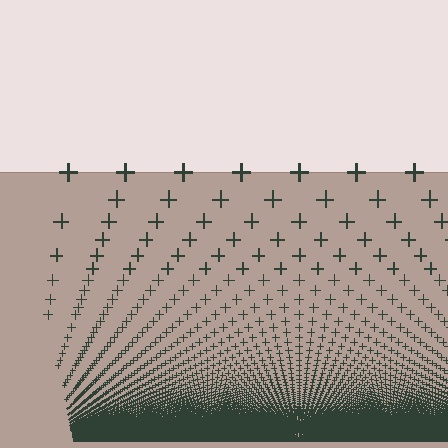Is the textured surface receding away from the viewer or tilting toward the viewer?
The surface appears to tilt toward the viewer. Texture elements get larger and sparser toward the top.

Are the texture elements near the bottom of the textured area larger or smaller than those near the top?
Smaller. The gradient is inverted — elements near the bottom are smaller and denser.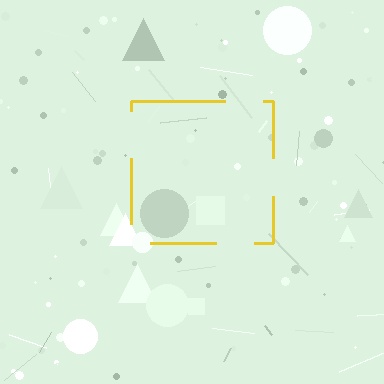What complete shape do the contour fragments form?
The contour fragments form a square.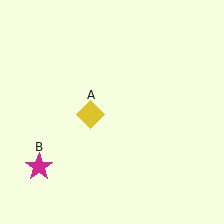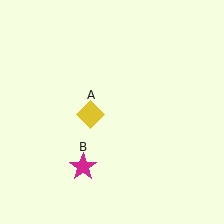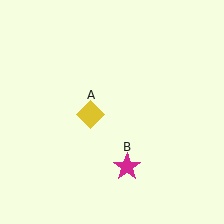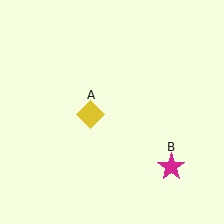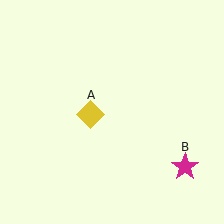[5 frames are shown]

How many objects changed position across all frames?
1 object changed position: magenta star (object B).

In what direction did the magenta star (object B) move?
The magenta star (object B) moved right.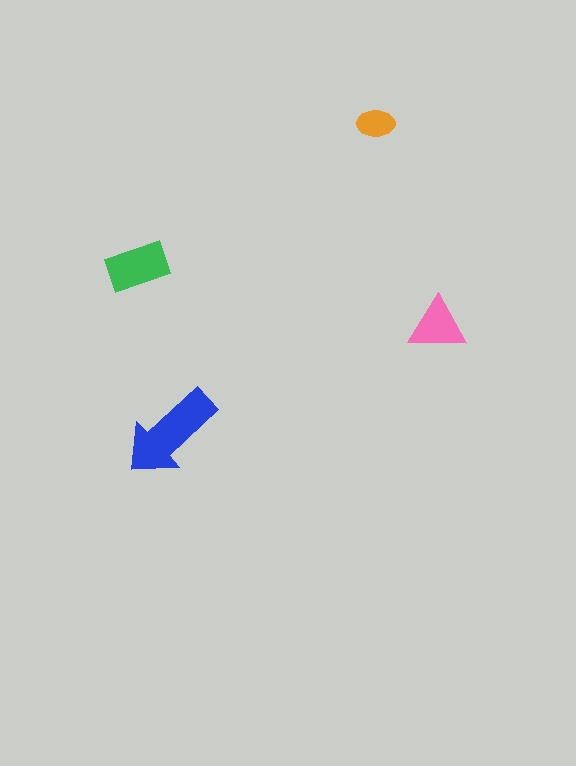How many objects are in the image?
There are 4 objects in the image.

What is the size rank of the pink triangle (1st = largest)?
3rd.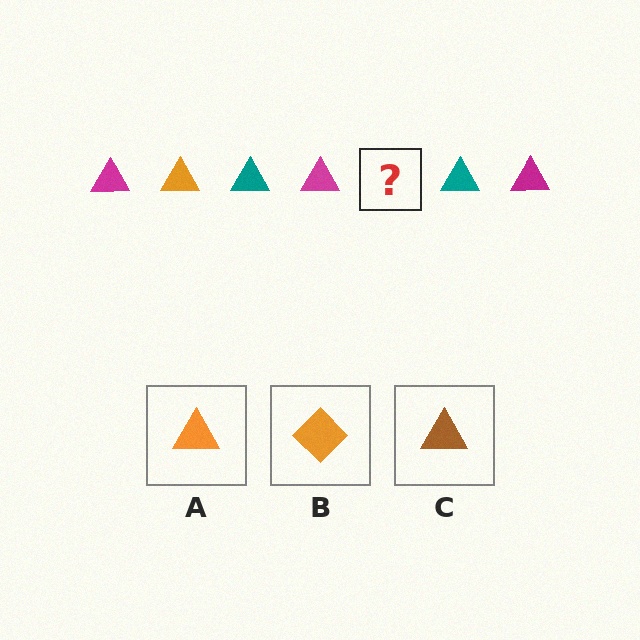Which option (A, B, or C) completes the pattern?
A.